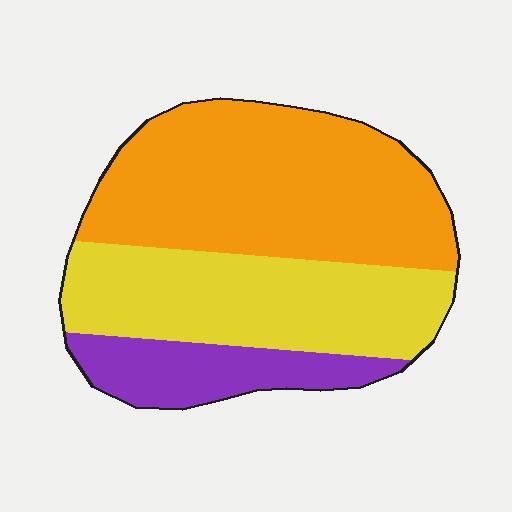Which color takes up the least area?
Purple, at roughly 15%.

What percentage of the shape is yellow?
Yellow covers roughly 35% of the shape.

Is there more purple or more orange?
Orange.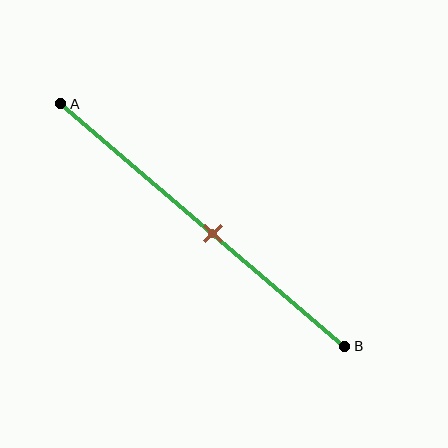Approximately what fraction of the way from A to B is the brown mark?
The brown mark is approximately 55% of the way from A to B.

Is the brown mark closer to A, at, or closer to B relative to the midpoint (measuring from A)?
The brown mark is closer to point B than the midpoint of segment AB.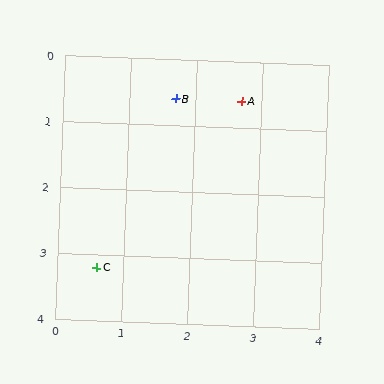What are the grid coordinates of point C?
Point C is at approximately (0.6, 3.2).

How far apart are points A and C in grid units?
Points A and C are about 3.3 grid units apart.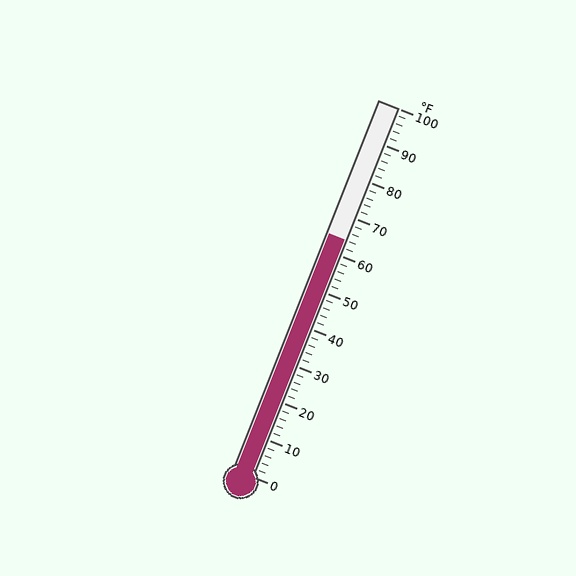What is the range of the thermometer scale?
The thermometer scale ranges from 0°F to 100°F.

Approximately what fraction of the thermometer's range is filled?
The thermometer is filled to approximately 65% of its range.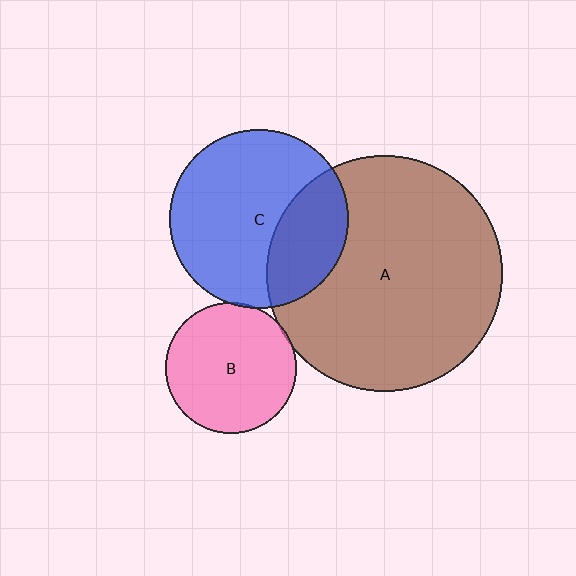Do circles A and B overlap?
Yes.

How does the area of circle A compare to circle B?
Approximately 3.3 times.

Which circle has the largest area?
Circle A (brown).